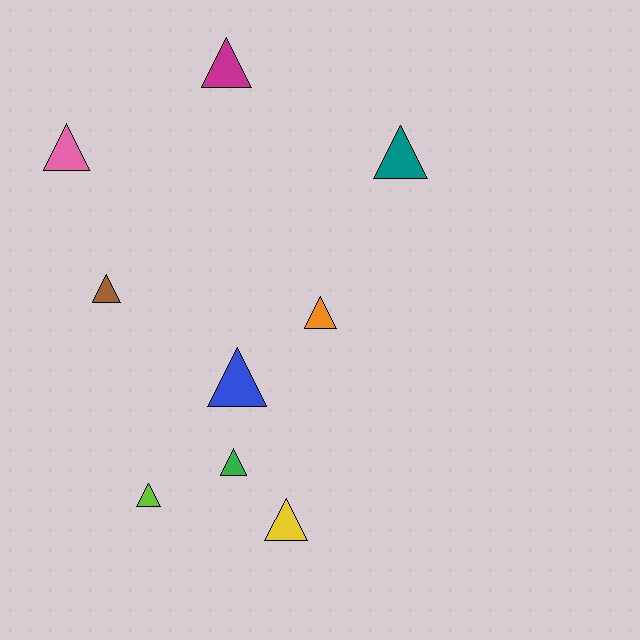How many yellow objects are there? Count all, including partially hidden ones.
There is 1 yellow object.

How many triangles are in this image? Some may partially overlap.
There are 9 triangles.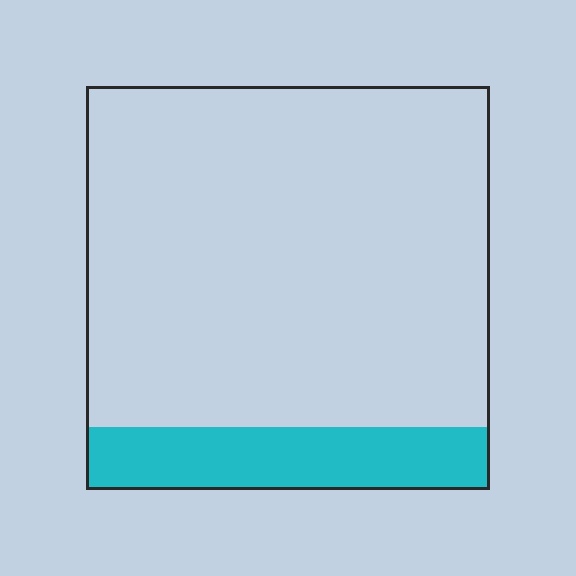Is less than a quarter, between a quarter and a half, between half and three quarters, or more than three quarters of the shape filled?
Less than a quarter.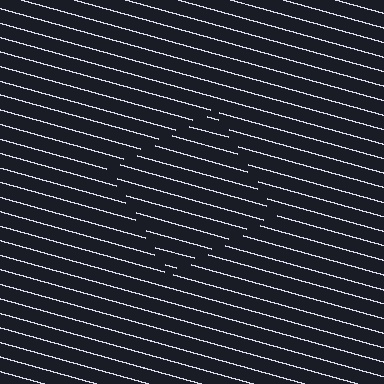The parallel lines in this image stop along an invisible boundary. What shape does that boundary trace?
An illusory square. The interior of the shape contains the same grating, shifted by half a period — the contour is defined by the phase discontinuity where line-ends from the inner and outer gratings abut.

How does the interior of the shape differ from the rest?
The interior of the shape contains the same grating, shifted by half a period — the contour is defined by the phase discontinuity where line-ends from the inner and outer gratings abut.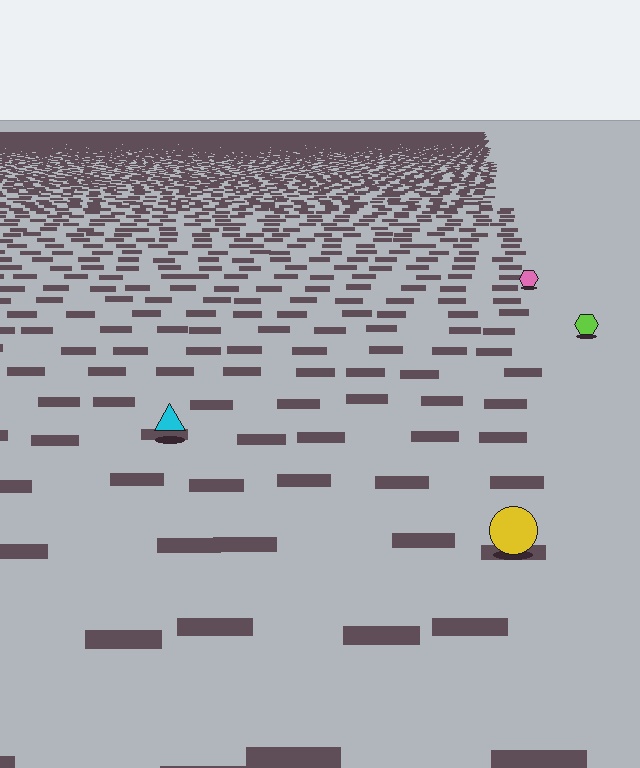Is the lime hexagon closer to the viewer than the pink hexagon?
Yes. The lime hexagon is closer — you can tell from the texture gradient: the ground texture is coarser near it.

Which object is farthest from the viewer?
The pink hexagon is farthest from the viewer. It appears smaller and the ground texture around it is denser.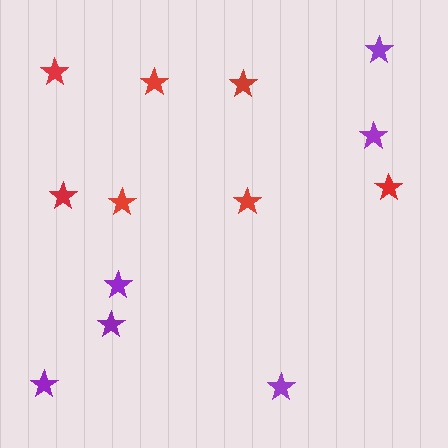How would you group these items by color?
There are 2 groups: one group of purple stars (6) and one group of red stars (7).